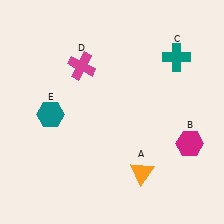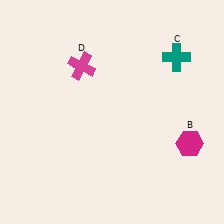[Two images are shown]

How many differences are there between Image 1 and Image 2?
There are 2 differences between the two images.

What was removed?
The teal hexagon (E), the orange triangle (A) were removed in Image 2.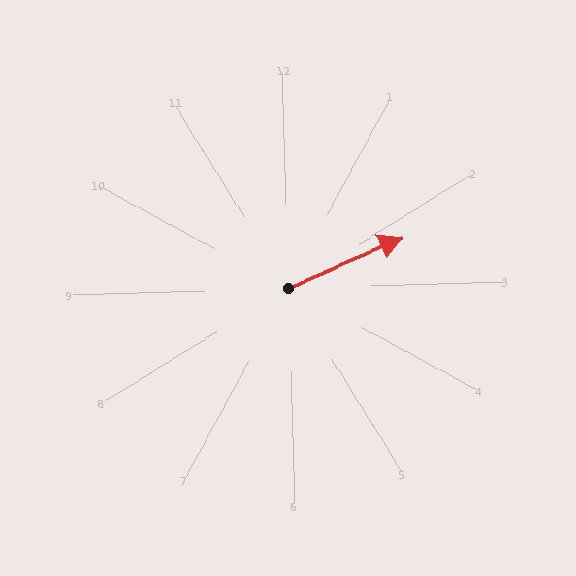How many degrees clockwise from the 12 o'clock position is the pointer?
Approximately 68 degrees.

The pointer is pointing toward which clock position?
Roughly 2 o'clock.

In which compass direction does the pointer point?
East.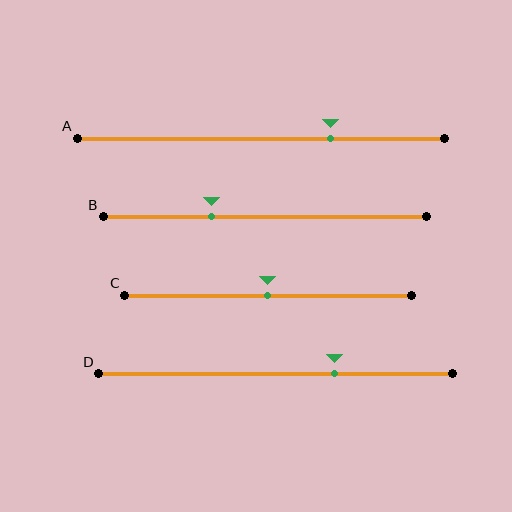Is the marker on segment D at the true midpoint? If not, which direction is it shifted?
No, the marker on segment D is shifted to the right by about 17% of the segment length.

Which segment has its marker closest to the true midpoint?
Segment C has its marker closest to the true midpoint.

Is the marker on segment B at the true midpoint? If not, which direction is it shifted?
No, the marker on segment B is shifted to the left by about 16% of the segment length.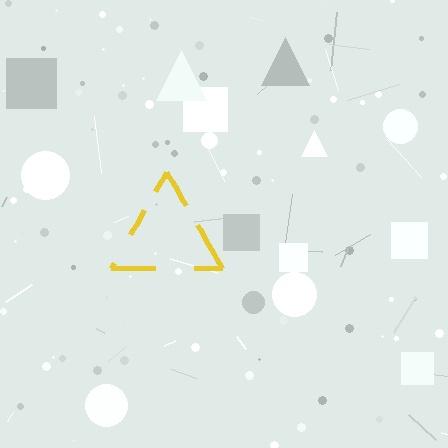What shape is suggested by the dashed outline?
The dashed outline suggests a triangle.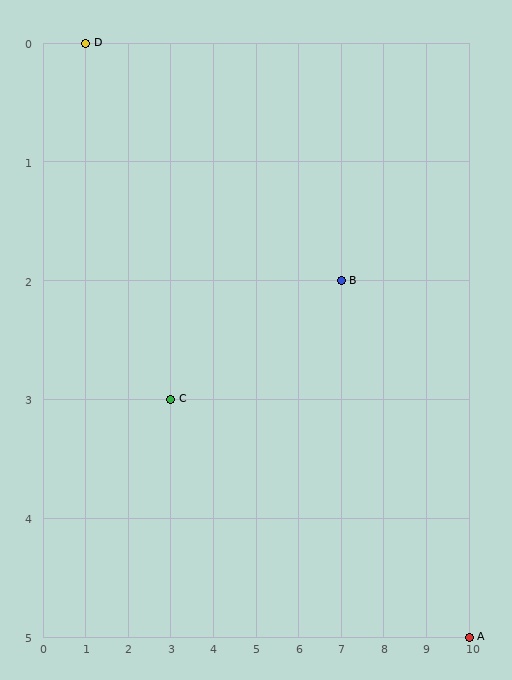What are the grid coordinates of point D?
Point D is at grid coordinates (1, 0).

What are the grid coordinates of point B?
Point B is at grid coordinates (7, 2).